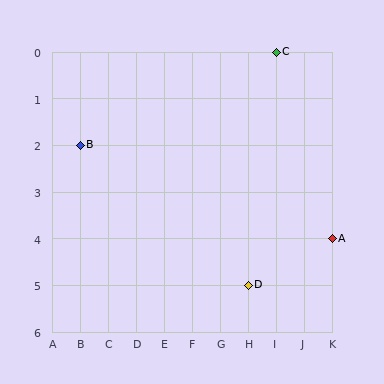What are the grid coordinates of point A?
Point A is at grid coordinates (K, 4).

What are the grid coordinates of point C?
Point C is at grid coordinates (I, 0).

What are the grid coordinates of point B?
Point B is at grid coordinates (B, 2).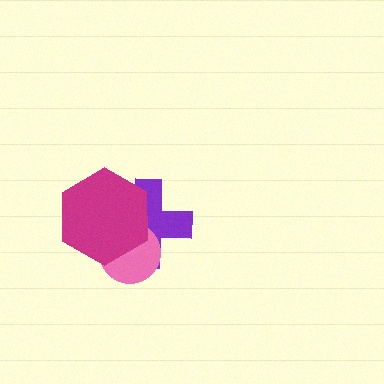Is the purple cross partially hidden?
Yes, it is partially covered by another shape.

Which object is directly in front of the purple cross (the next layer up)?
The pink circle is directly in front of the purple cross.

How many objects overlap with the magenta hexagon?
2 objects overlap with the magenta hexagon.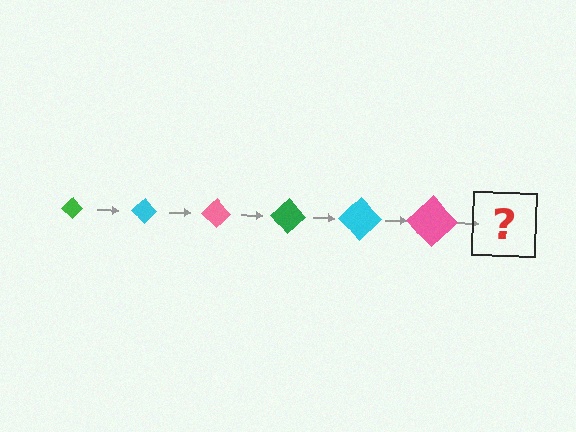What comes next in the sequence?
The next element should be a green diamond, larger than the previous one.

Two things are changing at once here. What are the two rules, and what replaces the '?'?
The two rules are that the diamond grows larger each step and the color cycles through green, cyan, and pink. The '?' should be a green diamond, larger than the previous one.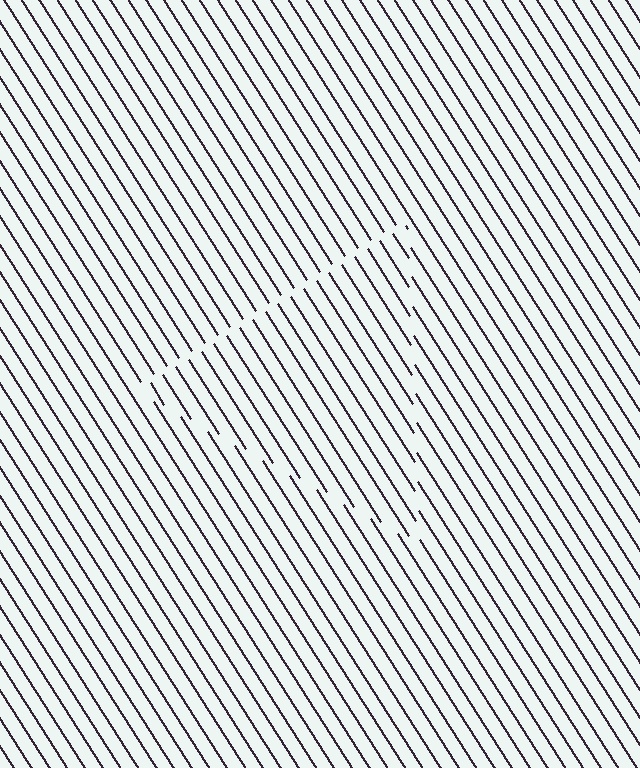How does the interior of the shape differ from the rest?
The interior of the shape contains the same grating, shifted by half a period — the contour is defined by the phase discontinuity where line-ends from the inner and outer gratings abut.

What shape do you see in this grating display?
An illusory triangle. The interior of the shape contains the same grating, shifted by half a period — the contour is defined by the phase discontinuity where line-ends from the inner and outer gratings abut.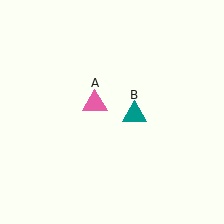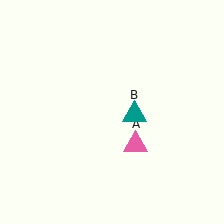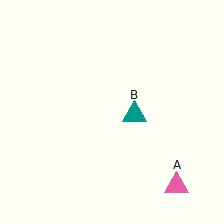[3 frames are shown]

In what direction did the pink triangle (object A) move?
The pink triangle (object A) moved down and to the right.